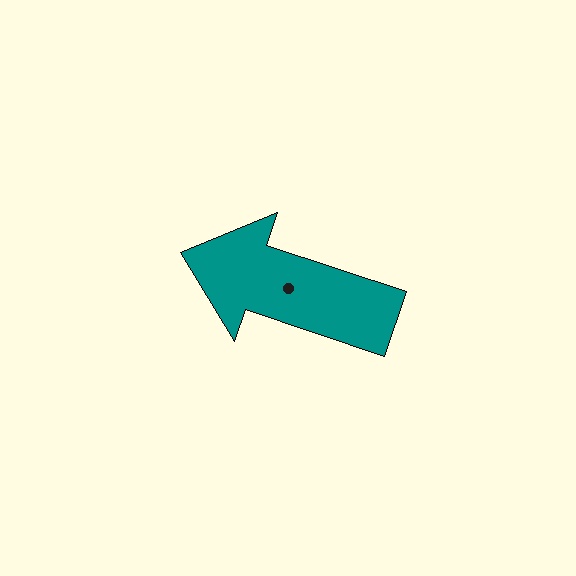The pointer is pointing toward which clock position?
Roughly 10 o'clock.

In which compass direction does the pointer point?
West.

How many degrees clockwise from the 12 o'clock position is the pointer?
Approximately 288 degrees.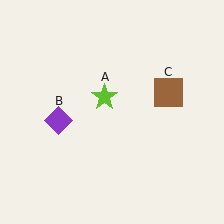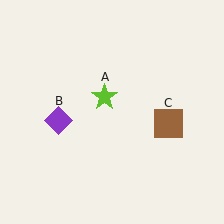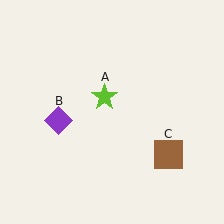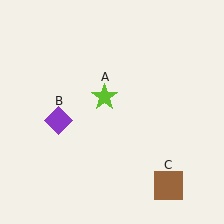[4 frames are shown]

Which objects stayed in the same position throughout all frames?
Lime star (object A) and purple diamond (object B) remained stationary.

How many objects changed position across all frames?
1 object changed position: brown square (object C).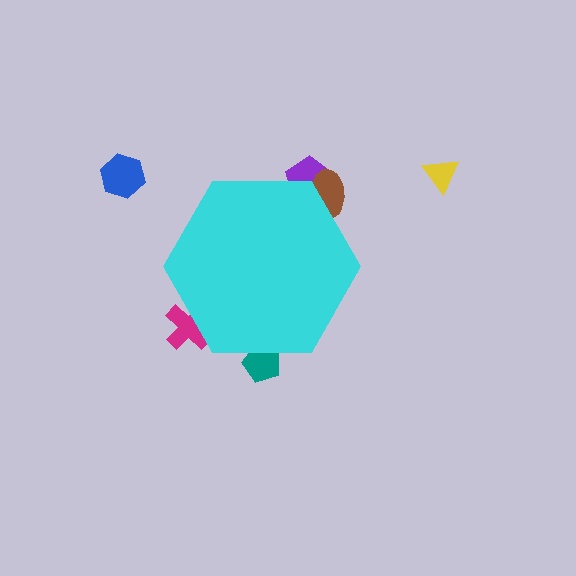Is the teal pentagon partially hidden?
Yes, the teal pentagon is partially hidden behind the cyan hexagon.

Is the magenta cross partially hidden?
Yes, the magenta cross is partially hidden behind the cyan hexagon.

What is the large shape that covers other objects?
A cyan hexagon.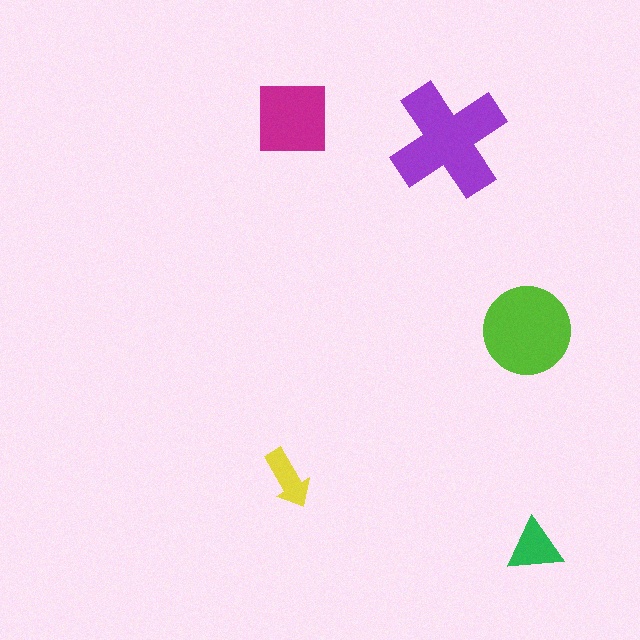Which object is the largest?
The purple cross.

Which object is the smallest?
The yellow arrow.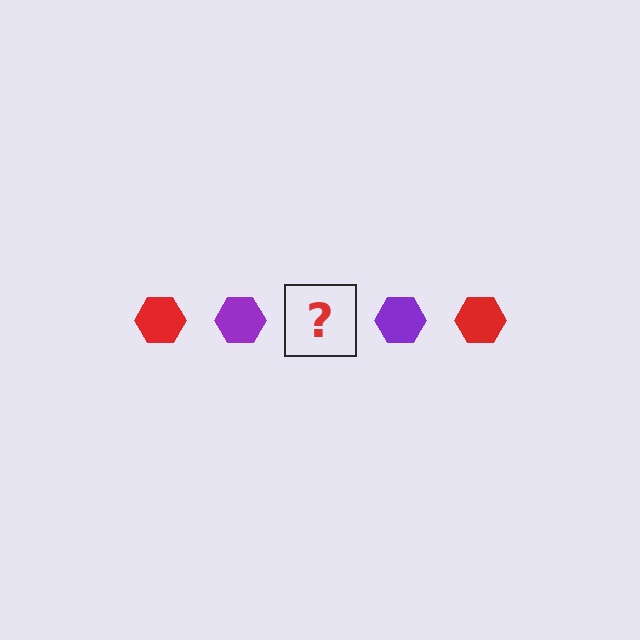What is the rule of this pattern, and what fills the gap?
The rule is that the pattern cycles through red, purple hexagons. The gap should be filled with a red hexagon.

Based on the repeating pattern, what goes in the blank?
The blank should be a red hexagon.